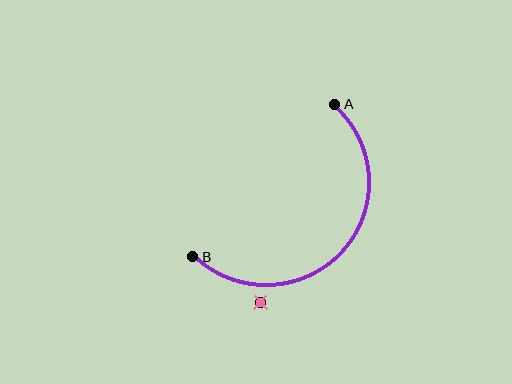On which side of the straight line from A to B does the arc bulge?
The arc bulges below and to the right of the straight line connecting A and B.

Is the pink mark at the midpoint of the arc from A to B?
No — the pink mark does not lie on the arc at all. It sits slightly outside the curve.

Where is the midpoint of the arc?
The arc midpoint is the point on the curve farthest from the straight line joining A and B. It sits below and to the right of that line.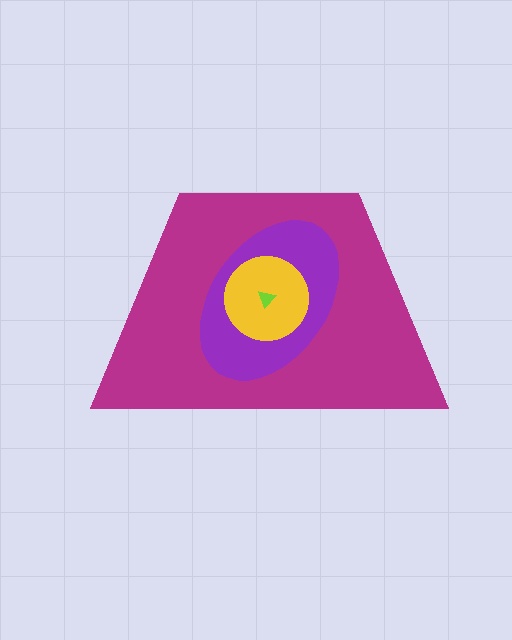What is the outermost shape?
The magenta trapezoid.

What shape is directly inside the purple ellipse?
The yellow circle.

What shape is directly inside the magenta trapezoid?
The purple ellipse.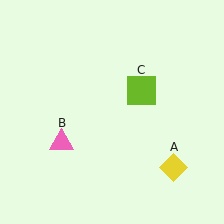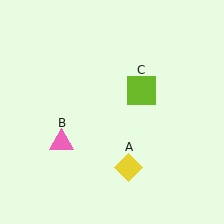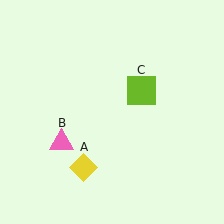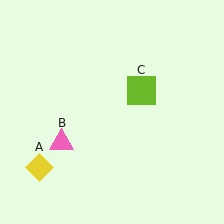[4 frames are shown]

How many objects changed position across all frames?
1 object changed position: yellow diamond (object A).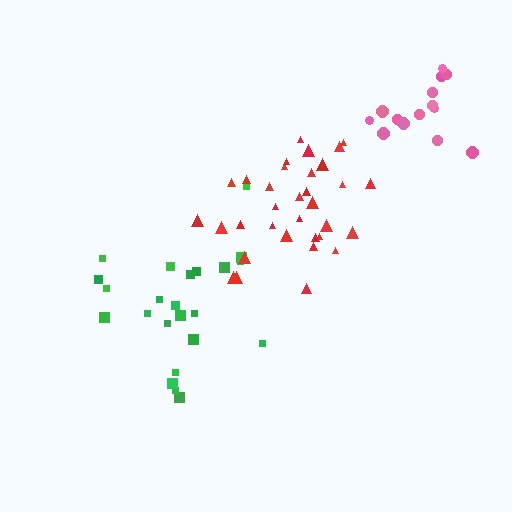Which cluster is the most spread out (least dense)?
Green.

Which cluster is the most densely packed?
Pink.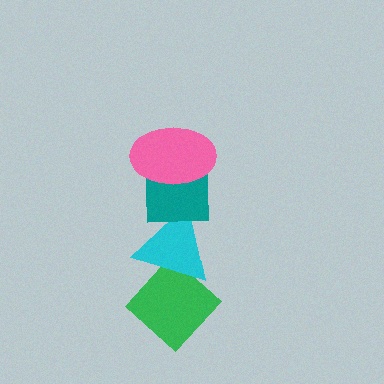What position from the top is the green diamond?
The green diamond is 4th from the top.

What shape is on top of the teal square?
The pink ellipse is on top of the teal square.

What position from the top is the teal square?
The teal square is 2nd from the top.